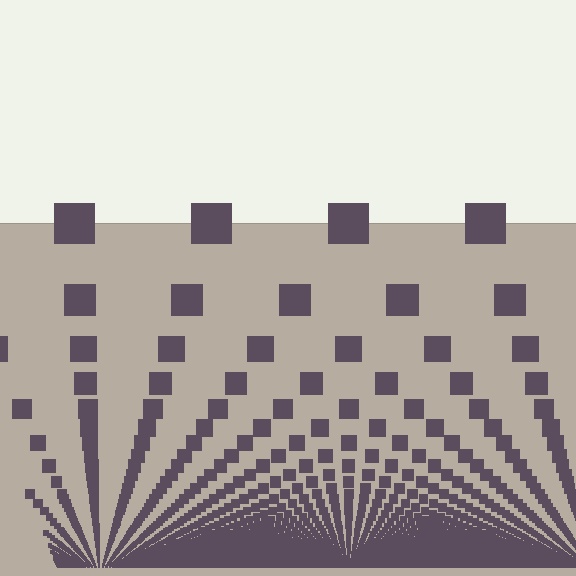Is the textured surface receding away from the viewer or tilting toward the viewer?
The surface appears to tilt toward the viewer. Texture elements get larger and sparser toward the top.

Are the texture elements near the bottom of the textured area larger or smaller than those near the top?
Smaller. The gradient is inverted — elements near the bottom are smaller and denser.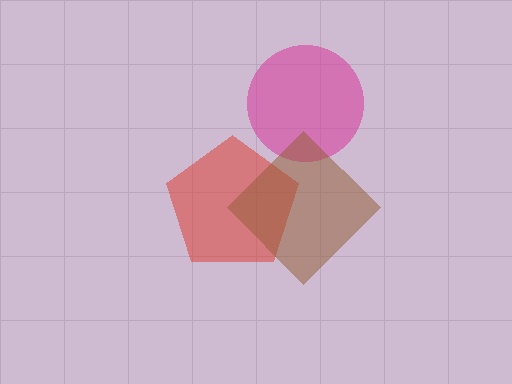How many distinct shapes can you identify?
There are 3 distinct shapes: a red pentagon, a magenta circle, a brown diamond.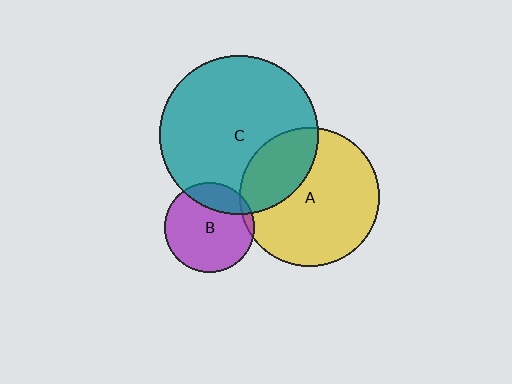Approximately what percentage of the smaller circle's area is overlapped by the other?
Approximately 5%.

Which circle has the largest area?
Circle C (teal).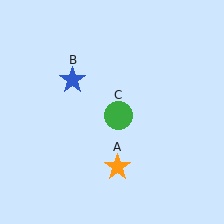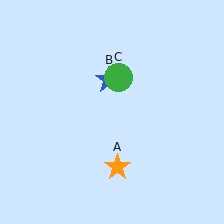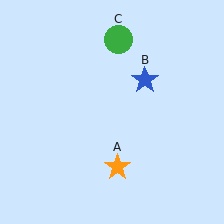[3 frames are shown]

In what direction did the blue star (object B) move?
The blue star (object B) moved right.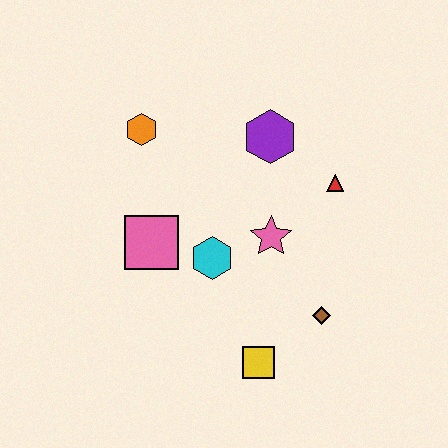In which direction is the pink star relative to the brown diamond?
The pink star is above the brown diamond.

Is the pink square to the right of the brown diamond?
No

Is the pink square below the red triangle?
Yes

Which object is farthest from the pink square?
The red triangle is farthest from the pink square.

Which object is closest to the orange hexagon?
The pink square is closest to the orange hexagon.